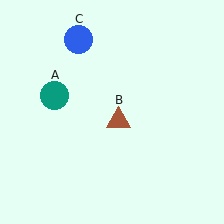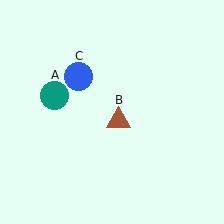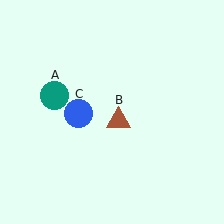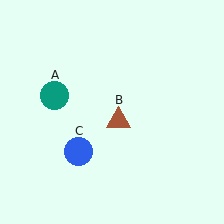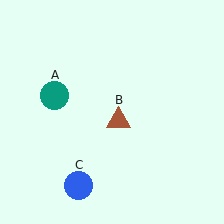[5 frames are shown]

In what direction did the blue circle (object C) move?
The blue circle (object C) moved down.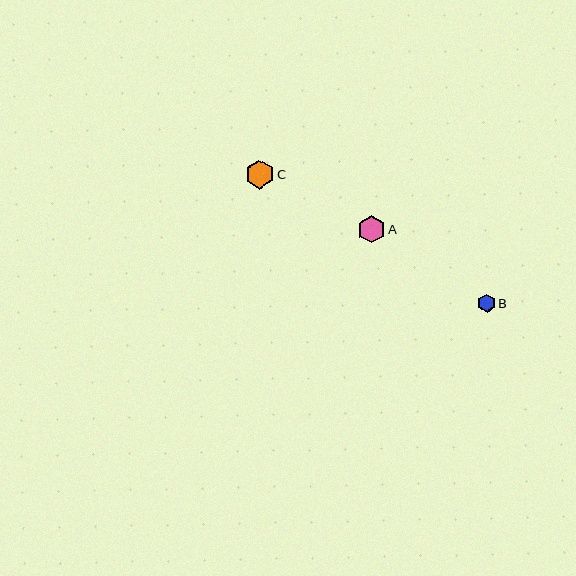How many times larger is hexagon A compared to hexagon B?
Hexagon A is approximately 1.5 times the size of hexagon B.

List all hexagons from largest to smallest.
From largest to smallest: C, A, B.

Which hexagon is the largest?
Hexagon C is the largest with a size of approximately 29 pixels.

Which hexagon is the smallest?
Hexagon B is the smallest with a size of approximately 18 pixels.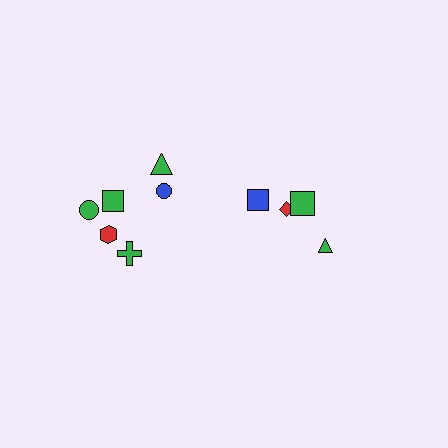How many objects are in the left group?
There are 6 objects.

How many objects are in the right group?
There are 4 objects.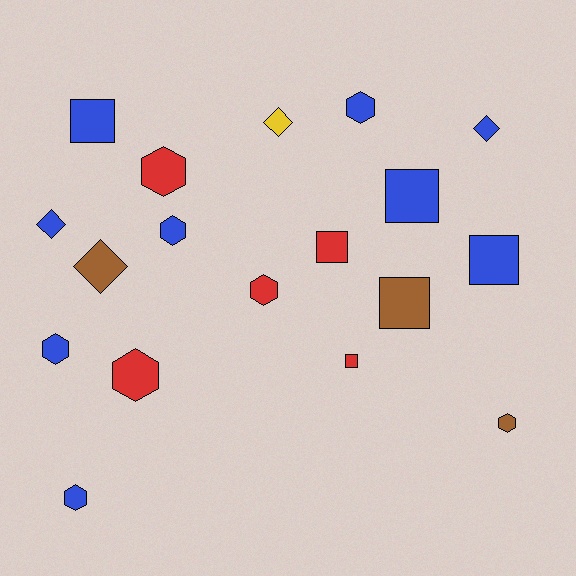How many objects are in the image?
There are 18 objects.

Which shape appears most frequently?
Hexagon, with 8 objects.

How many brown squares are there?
There is 1 brown square.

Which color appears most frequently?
Blue, with 9 objects.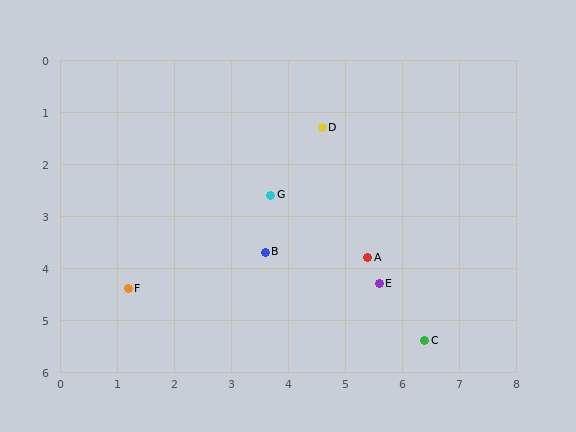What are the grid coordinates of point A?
Point A is at approximately (5.4, 3.8).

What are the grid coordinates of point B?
Point B is at approximately (3.6, 3.7).